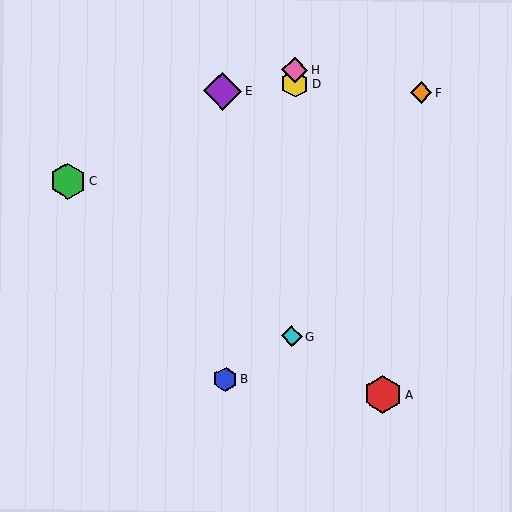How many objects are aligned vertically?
3 objects (D, G, H) are aligned vertically.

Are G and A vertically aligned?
No, G is at x≈292 and A is at x≈383.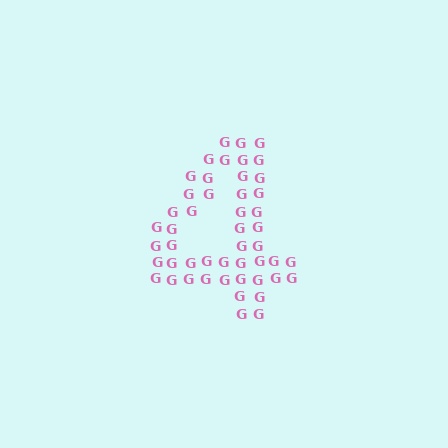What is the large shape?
The large shape is the digit 4.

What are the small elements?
The small elements are letter G's.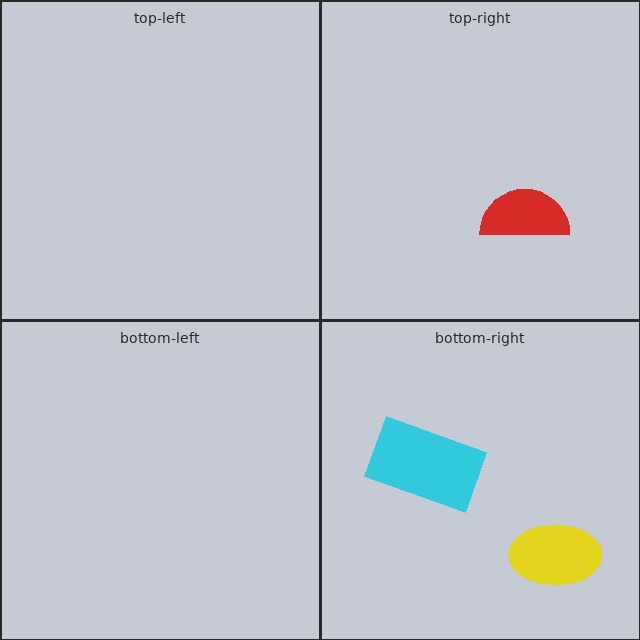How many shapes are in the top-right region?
1.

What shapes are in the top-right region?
The red semicircle.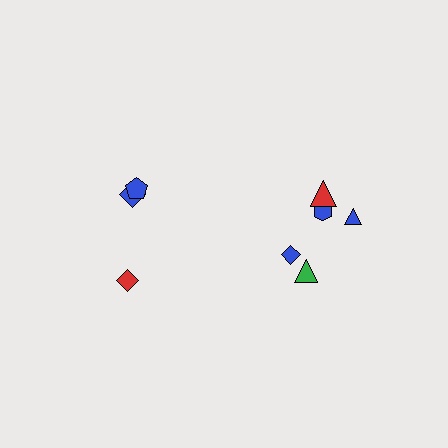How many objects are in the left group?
There are 3 objects.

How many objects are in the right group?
There are 5 objects.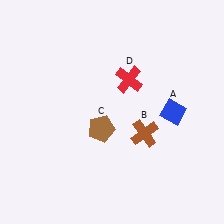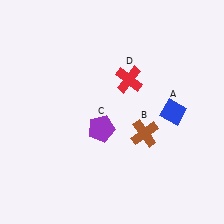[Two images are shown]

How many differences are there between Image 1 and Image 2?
There is 1 difference between the two images.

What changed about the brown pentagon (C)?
In Image 1, C is brown. In Image 2, it changed to purple.